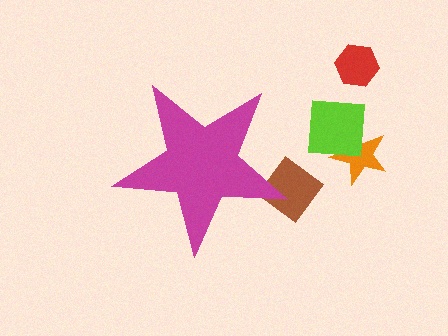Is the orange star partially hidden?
No, the orange star is fully visible.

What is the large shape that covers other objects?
A magenta star.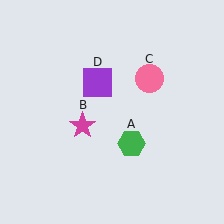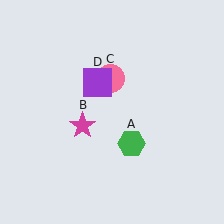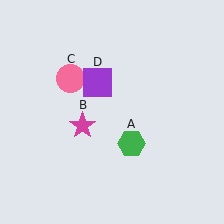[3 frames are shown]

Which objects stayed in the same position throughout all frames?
Green hexagon (object A) and magenta star (object B) and purple square (object D) remained stationary.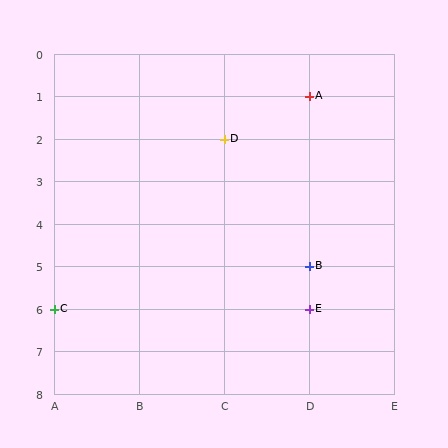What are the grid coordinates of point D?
Point D is at grid coordinates (C, 2).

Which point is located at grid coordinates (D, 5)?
Point B is at (D, 5).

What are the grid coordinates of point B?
Point B is at grid coordinates (D, 5).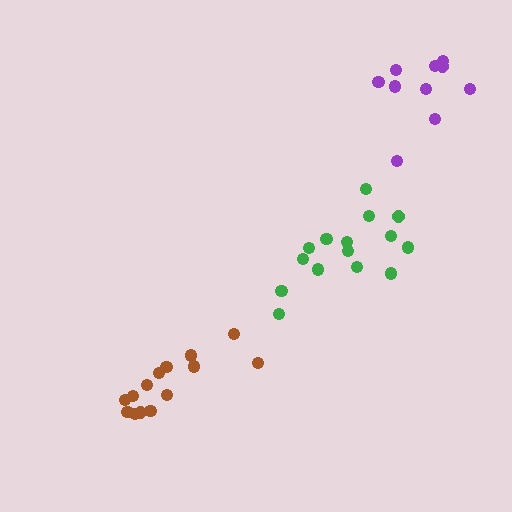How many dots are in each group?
Group 1: 15 dots, Group 2: 14 dots, Group 3: 10 dots (39 total).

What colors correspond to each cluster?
The clusters are colored: green, brown, purple.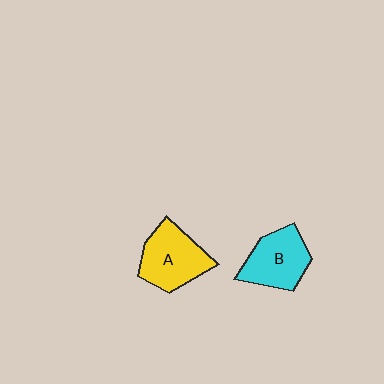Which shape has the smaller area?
Shape B (cyan).